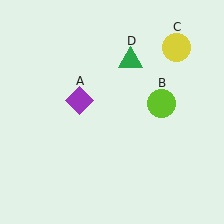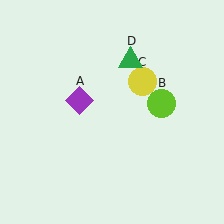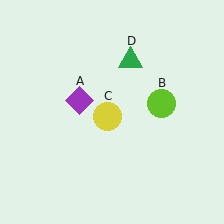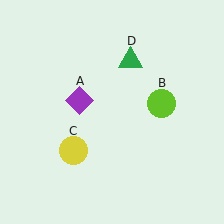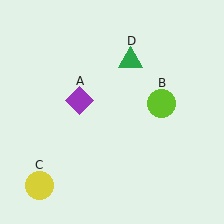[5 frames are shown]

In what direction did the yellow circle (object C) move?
The yellow circle (object C) moved down and to the left.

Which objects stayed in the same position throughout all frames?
Purple diamond (object A) and lime circle (object B) and green triangle (object D) remained stationary.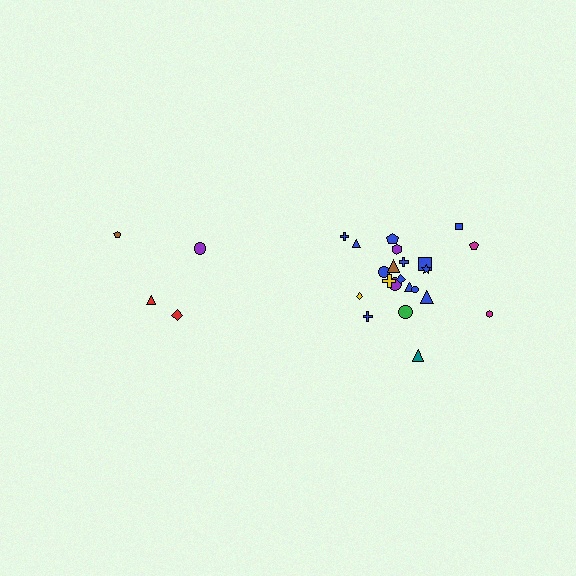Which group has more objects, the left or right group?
The right group.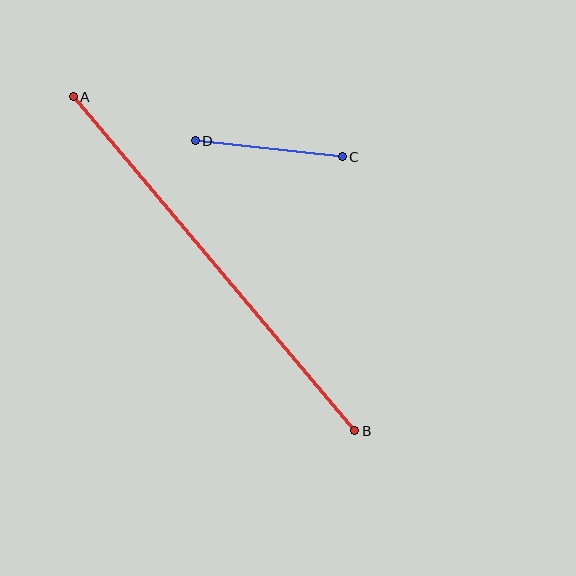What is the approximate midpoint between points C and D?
The midpoint is at approximately (269, 149) pixels.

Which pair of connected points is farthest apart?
Points A and B are farthest apart.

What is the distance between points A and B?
The distance is approximately 437 pixels.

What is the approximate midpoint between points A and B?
The midpoint is at approximately (214, 264) pixels.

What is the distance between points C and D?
The distance is approximately 148 pixels.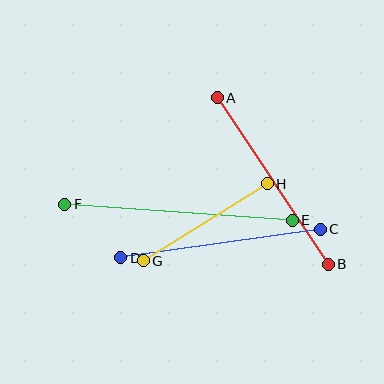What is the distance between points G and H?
The distance is approximately 146 pixels.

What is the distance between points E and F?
The distance is approximately 228 pixels.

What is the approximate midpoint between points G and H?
The midpoint is at approximately (205, 222) pixels.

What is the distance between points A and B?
The distance is approximately 200 pixels.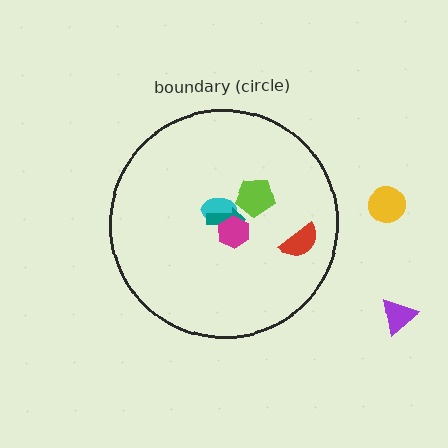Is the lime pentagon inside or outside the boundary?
Inside.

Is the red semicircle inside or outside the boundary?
Inside.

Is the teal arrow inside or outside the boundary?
Inside.